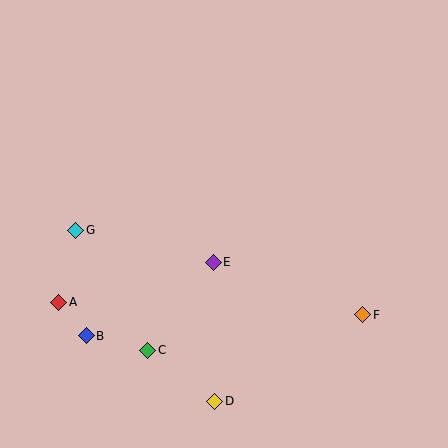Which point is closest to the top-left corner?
Point G is closest to the top-left corner.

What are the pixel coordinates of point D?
Point D is at (215, 401).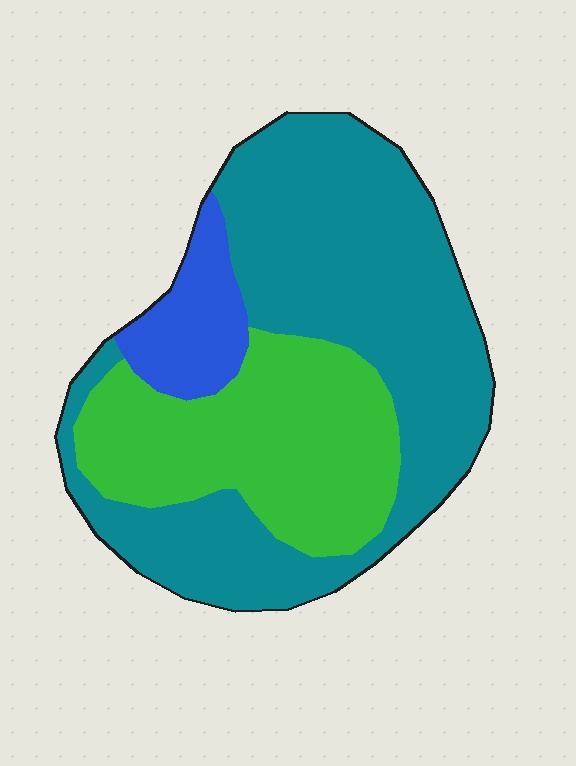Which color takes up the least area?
Blue, at roughly 10%.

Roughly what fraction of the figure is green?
Green takes up about one third (1/3) of the figure.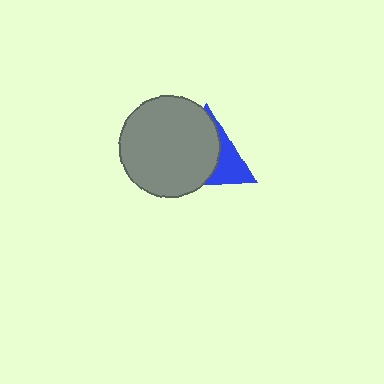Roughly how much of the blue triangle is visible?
A small part of it is visible (roughly 35%).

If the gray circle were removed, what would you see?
You would see the complete blue triangle.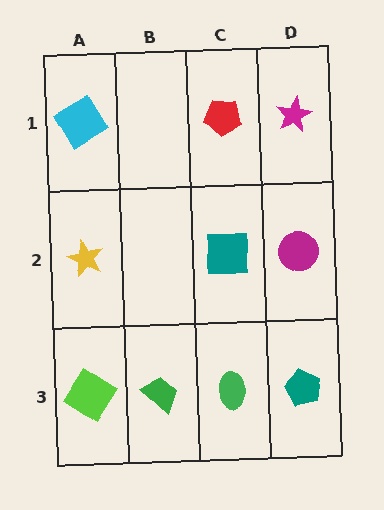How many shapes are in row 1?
3 shapes.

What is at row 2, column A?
A yellow star.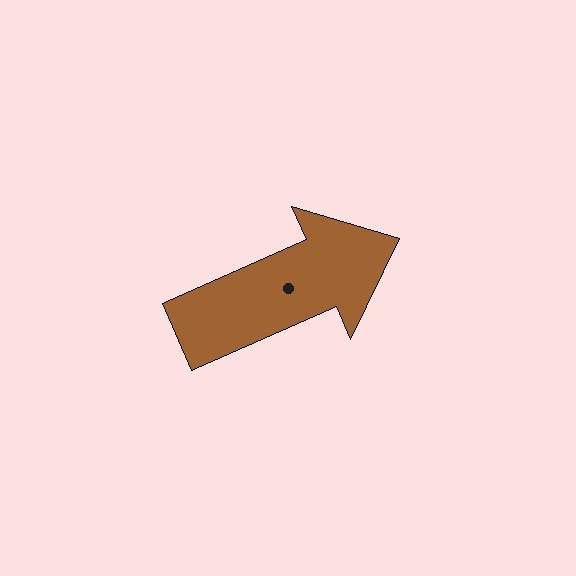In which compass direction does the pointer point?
Northeast.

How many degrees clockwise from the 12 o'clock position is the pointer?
Approximately 66 degrees.